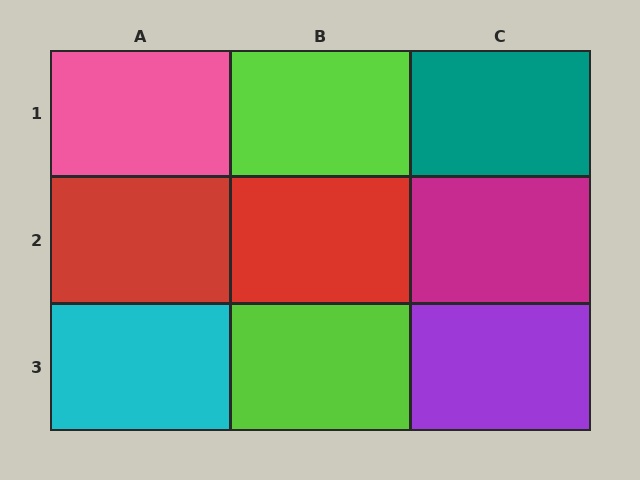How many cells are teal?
1 cell is teal.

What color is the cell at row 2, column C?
Magenta.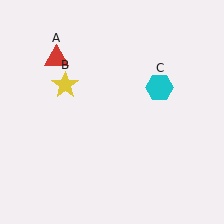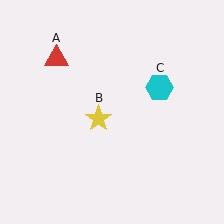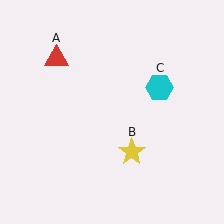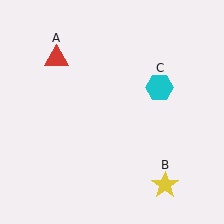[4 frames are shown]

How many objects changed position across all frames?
1 object changed position: yellow star (object B).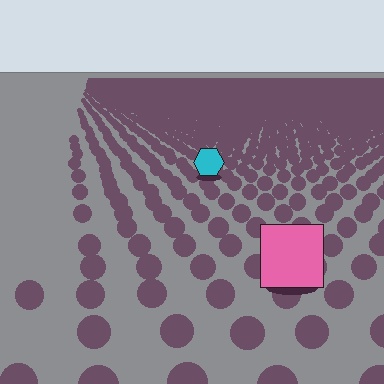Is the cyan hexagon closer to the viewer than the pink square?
No. The pink square is closer — you can tell from the texture gradient: the ground texture is coarser near it.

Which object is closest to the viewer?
The pink square is closest. The texture marks near it are larger and more spread out.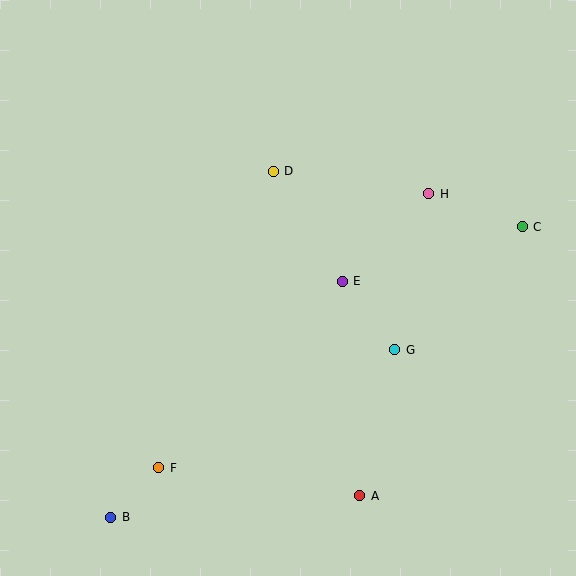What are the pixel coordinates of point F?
Point F is at (159, 468).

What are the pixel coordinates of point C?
Point C is at (522, 227).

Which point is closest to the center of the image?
Point E at (342, 281) is closest to the center.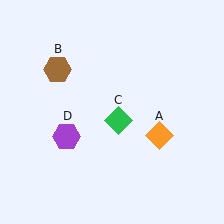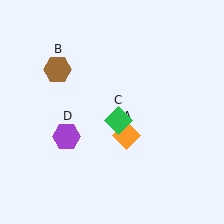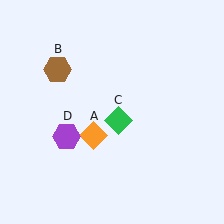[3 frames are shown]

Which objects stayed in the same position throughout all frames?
Brown hexagon (object B) and green diamond (object C) and purple hexagon (object D) remained stationary.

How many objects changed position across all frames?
1 object changed position: orange diamond (object A).